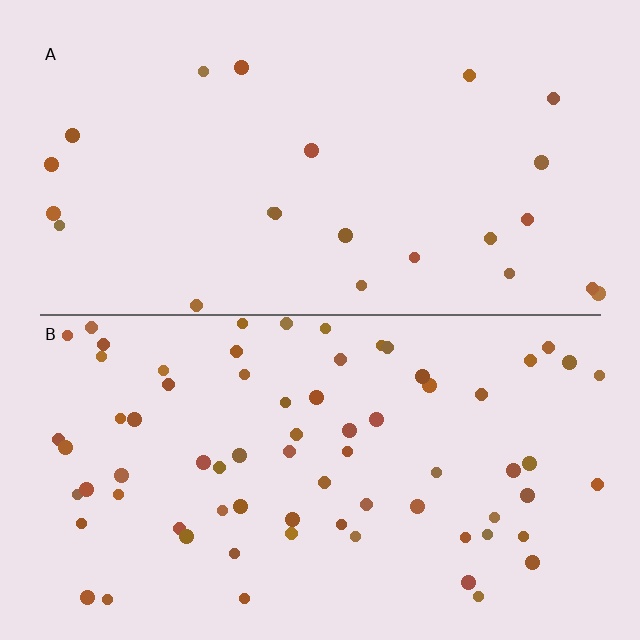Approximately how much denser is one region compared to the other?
Approximately 3.1× — region B over region A.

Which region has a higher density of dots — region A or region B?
B (the bottom).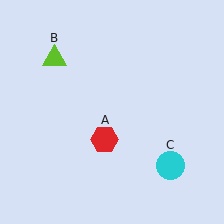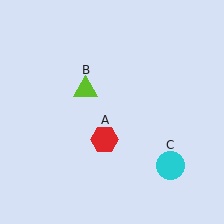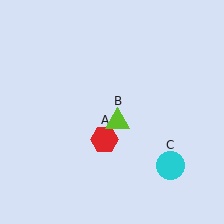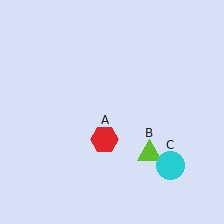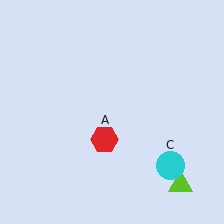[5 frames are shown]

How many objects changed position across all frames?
1 object changed position: lime triangle (object B).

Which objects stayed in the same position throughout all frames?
Red hexagon (object A) and cyan circle (object C) remained stationary.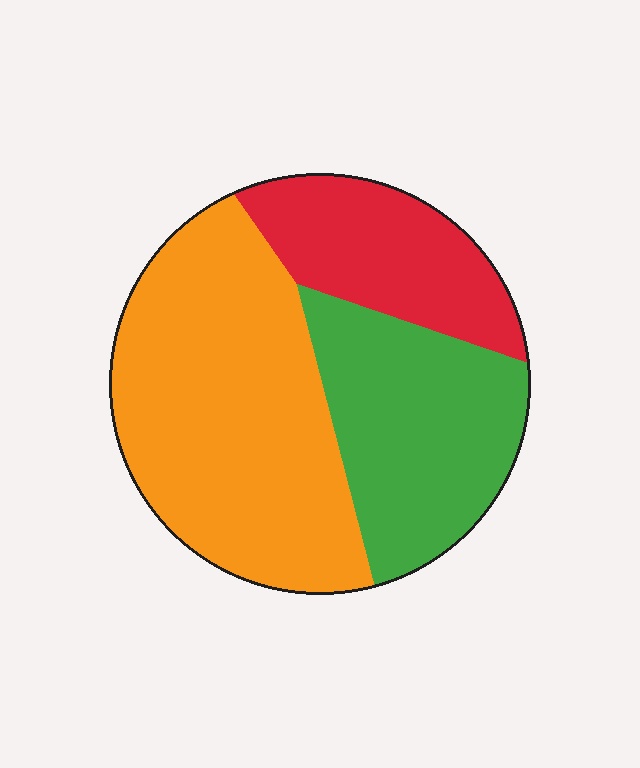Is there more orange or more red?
Orange.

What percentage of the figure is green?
Green covers about 30% of the figure.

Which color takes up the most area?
Orange, at roughly 50%.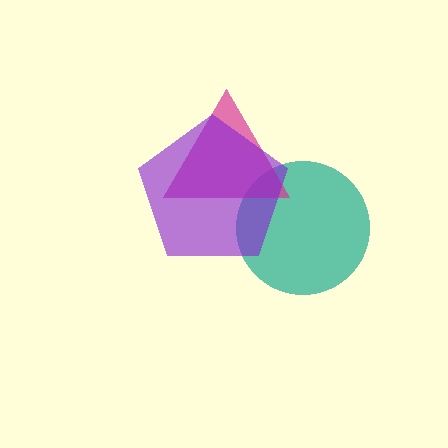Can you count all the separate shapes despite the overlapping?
Yes, there are 3 separate shapes.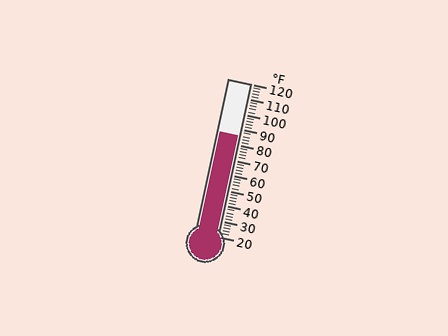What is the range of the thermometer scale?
The thermometer scale ranges from 20°F to 120°F.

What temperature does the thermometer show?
The thermometer shows approximately 86°F.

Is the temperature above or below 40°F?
The temperature is above 40°F.